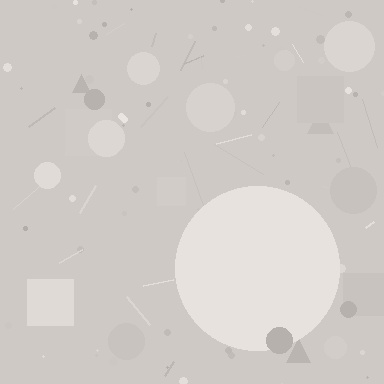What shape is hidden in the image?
A circle is hidden in the image.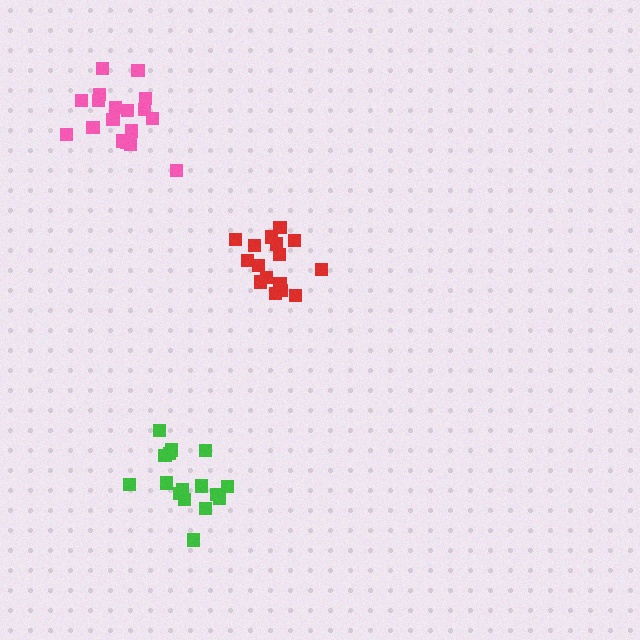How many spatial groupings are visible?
There are 3 spatial groupings.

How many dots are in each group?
Group 1: 16 dots, Group 2: 16 dots, Group 3: 18 dots (50 total).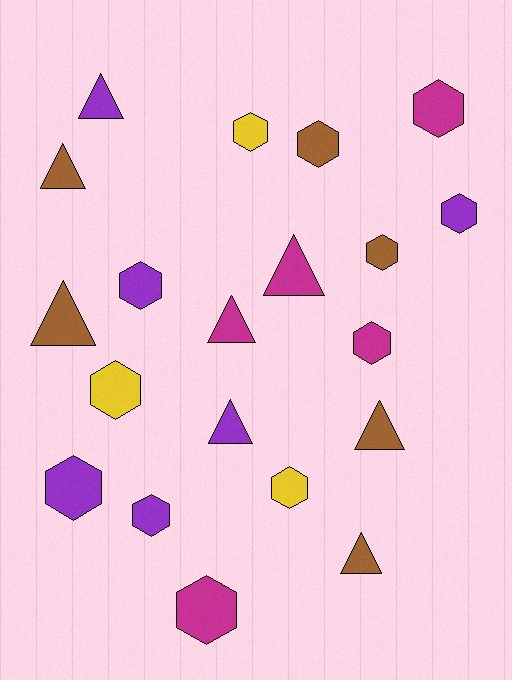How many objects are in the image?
There are 20 objects.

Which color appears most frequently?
Purple, with 6 objects.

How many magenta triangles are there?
There are 2 magenta triangles.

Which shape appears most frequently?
Hexagon, with 12 objects.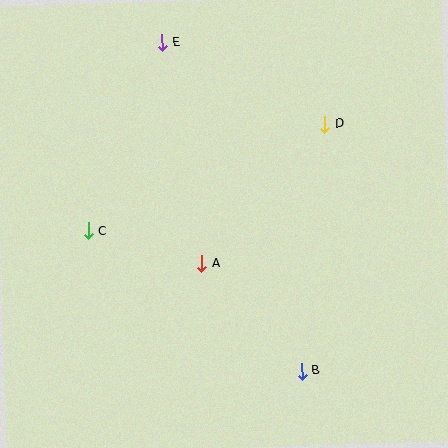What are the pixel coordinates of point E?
Point E is at (162, 42).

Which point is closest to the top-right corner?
Point D is closest to the top-right corner.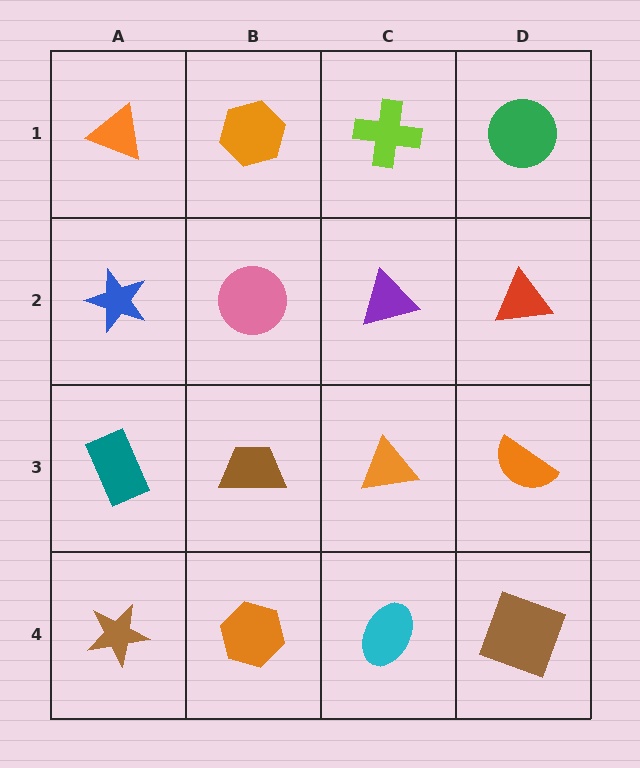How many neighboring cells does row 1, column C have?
3.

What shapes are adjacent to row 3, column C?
A purple triangle (row 2, column C), a cyan ellipse (row 4, column C), a brown trapezoid (row 3, column B), an orange semicircle (row 3, column D).